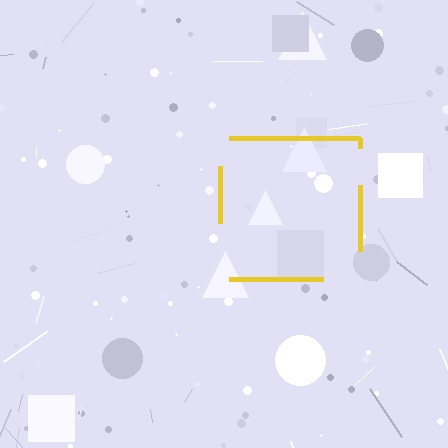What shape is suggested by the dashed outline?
The dashed outline suggests a square.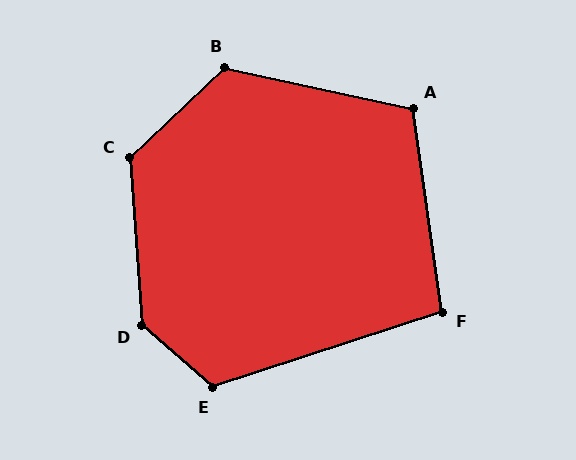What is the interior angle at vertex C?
Approximately 129 degrees (obtuse).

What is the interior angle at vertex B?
Approximately 124 degrees (obtuse).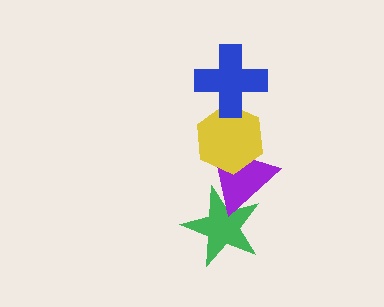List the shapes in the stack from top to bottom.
From top to bottom: the blue cross, the yellow hexagon, the purple triangle, the green star.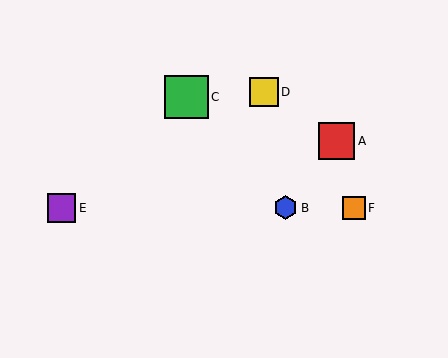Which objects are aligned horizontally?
Objects B, E, F are aligned horizontally.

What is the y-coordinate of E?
Object E is at y≈208.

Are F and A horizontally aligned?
No, F is at y≈208 and A is at y≈141.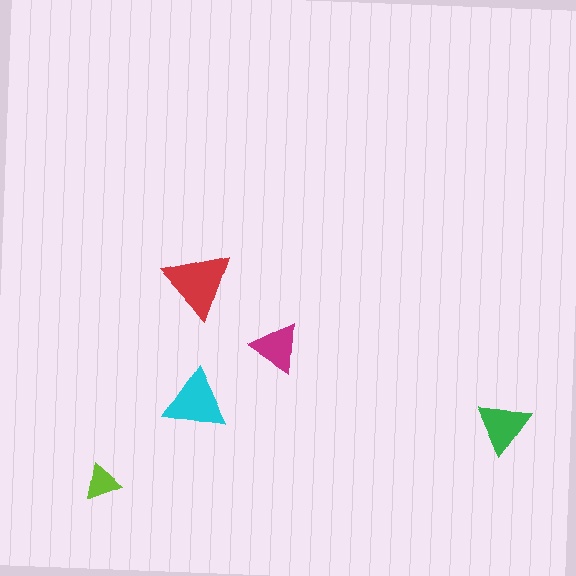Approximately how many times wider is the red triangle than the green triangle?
About 1.5 times wider.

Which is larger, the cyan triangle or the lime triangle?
The cyan one.